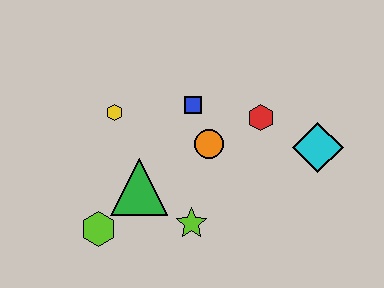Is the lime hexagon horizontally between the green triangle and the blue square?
No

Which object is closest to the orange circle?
The blue square is closest to the orange circle.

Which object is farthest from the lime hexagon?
The cyan diamond is farthest from the lime hexagon.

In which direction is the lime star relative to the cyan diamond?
The lime star is to the left of the cyan diamond.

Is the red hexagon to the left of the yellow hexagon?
No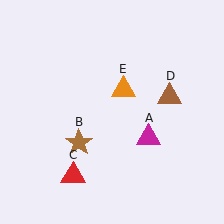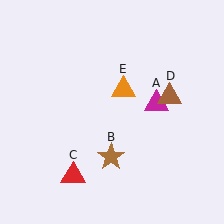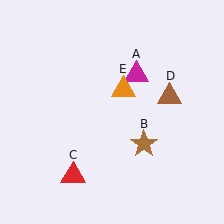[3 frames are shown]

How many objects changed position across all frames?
2 objects changed position: magenta triangle (object A), brown star (object B).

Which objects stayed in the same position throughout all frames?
Red triangle (object C) and brown triangle (object D) and orange triangle (object E) remained stationary.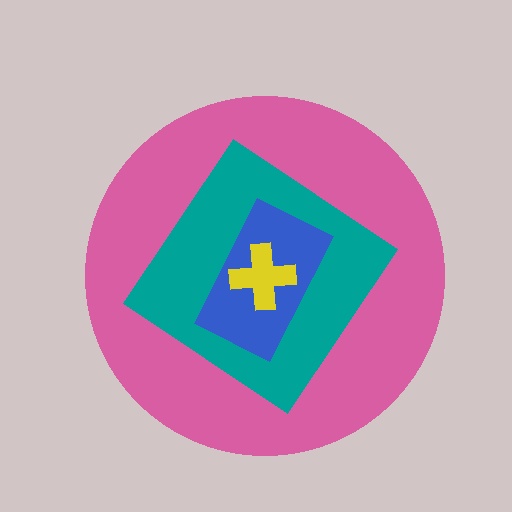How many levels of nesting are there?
4.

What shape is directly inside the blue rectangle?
The yellow cross.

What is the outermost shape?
The pink circle.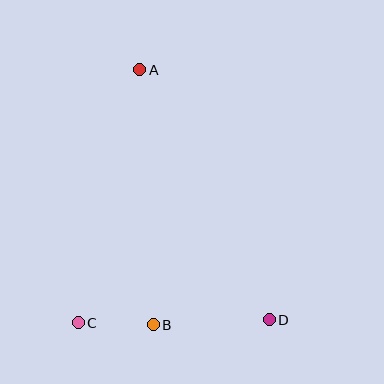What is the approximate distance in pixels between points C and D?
The distance between C and D is approximately 191 pixels.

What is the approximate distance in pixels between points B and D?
The distance between B and D is approximately 116 pixels.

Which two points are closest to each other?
Points B and C are closest to each other.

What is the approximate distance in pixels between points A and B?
The distance between A and B is approximately 255 pixels.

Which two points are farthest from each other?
Points A and D are farthest from each other.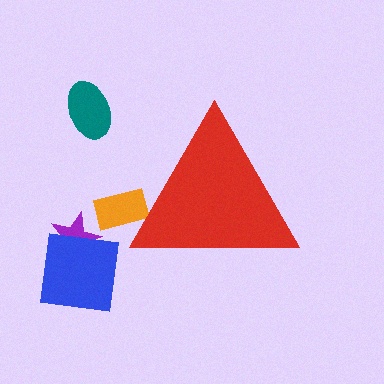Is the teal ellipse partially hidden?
No, the teal ellipse is fully visible.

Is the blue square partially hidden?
No, the blue square is fully visible.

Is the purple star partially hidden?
No, the purple star is fully visible.